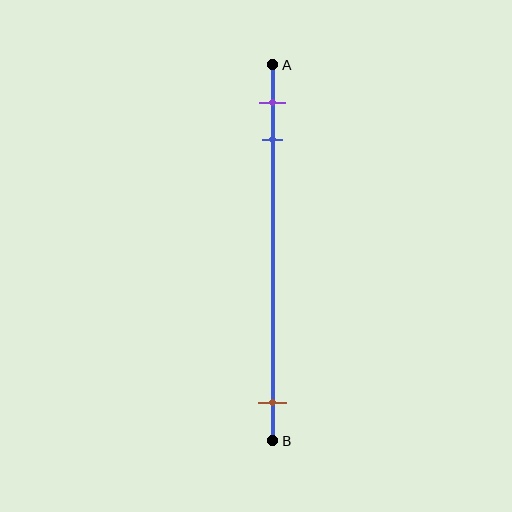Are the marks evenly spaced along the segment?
No, the marks are not evenly spaced.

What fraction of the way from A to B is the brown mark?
The brown mark is approximately 90% (0.9) of the way from A to B.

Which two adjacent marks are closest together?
The purple and blue marks are the closest adjacent pair.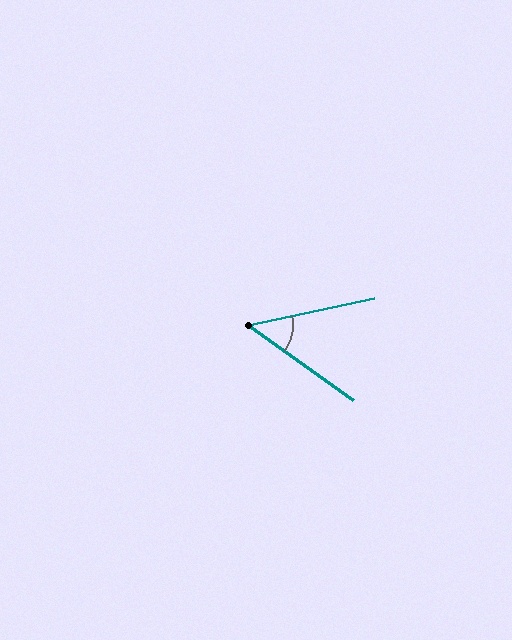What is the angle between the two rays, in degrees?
Approximately 48 degrees.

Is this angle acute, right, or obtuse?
It is acute.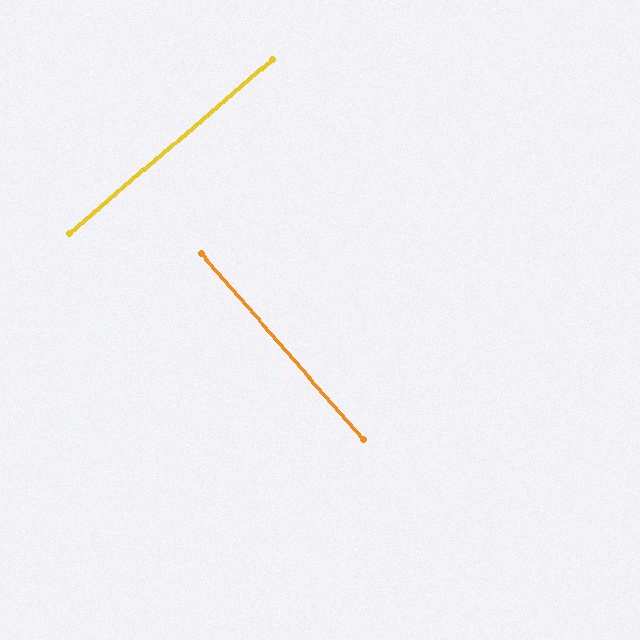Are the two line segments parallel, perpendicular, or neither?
Perpendicular — they meet at approximately 89°.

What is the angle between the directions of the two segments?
Approximately 89 degrees.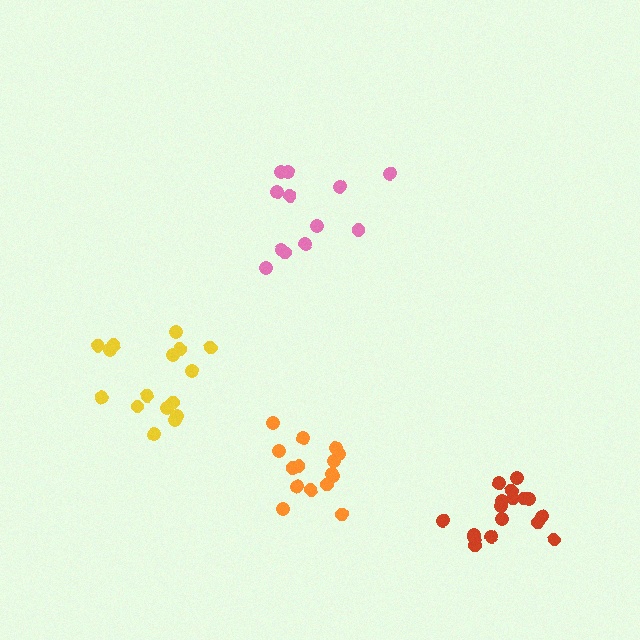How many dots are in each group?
Group 1: 15 dots, Group 2: 12 dots, Group 3: 17 dots, Group 4: 16 dots (60 total).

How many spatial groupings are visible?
There are 4 spatial groupings.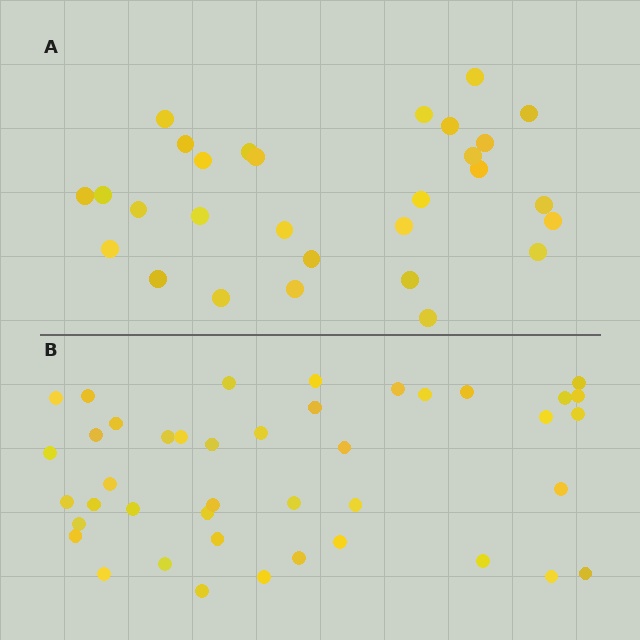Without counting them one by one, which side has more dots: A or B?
Region B (the bottom region) has more dots.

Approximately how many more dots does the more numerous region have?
Region B has approximately 15 more dots than region A.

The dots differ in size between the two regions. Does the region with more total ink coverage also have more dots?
No. Region A has more total ink coverage because its dots are larger, but region B actually contains more individual dots. Total area can be misleading — the number of items is what matters here.